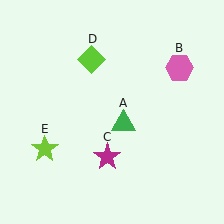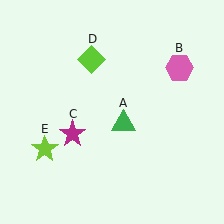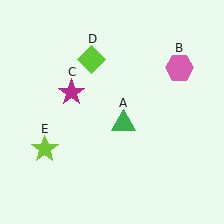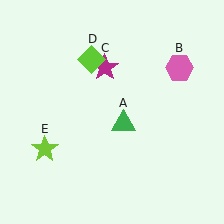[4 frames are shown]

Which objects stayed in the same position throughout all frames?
Green triangle (object A) and pink hexagon (object B) and lime diamond (object D) and lime star (object E) remained stationary.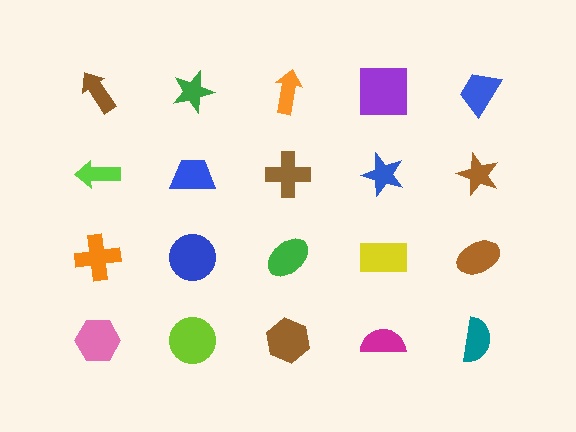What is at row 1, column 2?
A green star.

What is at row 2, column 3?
A brown cross.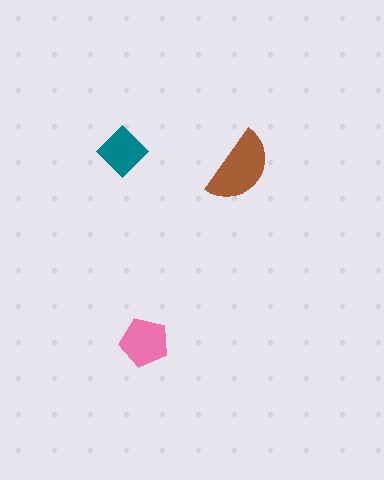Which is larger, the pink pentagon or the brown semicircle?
The brown semicircle.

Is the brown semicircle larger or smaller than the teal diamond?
Larger.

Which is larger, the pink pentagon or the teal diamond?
The pink pentagon.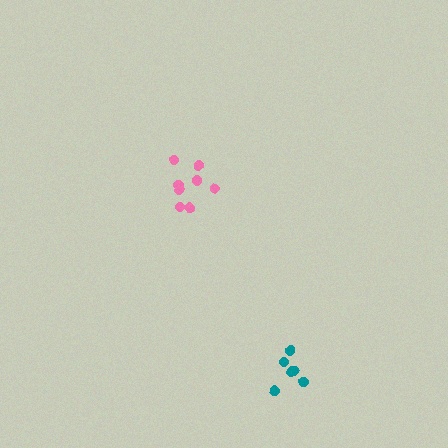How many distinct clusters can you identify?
There are 2 distinct clusters.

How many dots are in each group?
Group 1: 6 dots, Group 2: 8 dots (14 total).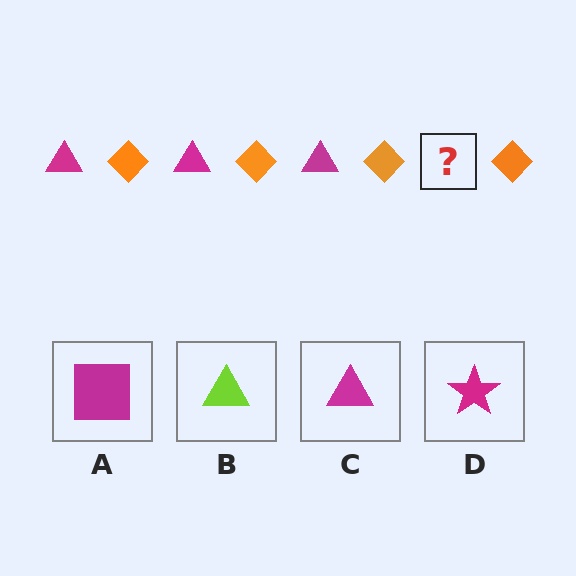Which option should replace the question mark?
Option C.